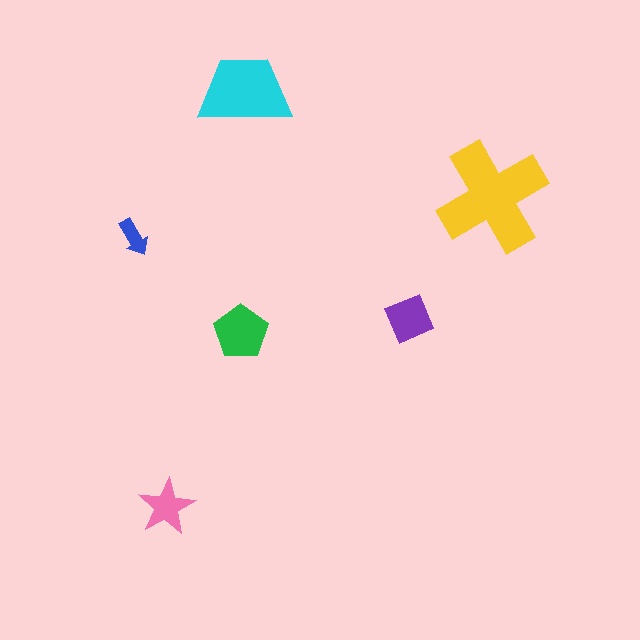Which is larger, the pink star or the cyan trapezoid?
The cyan trapezoid.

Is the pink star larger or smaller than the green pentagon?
Smaller.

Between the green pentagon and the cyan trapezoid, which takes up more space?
The cyan trapezoid.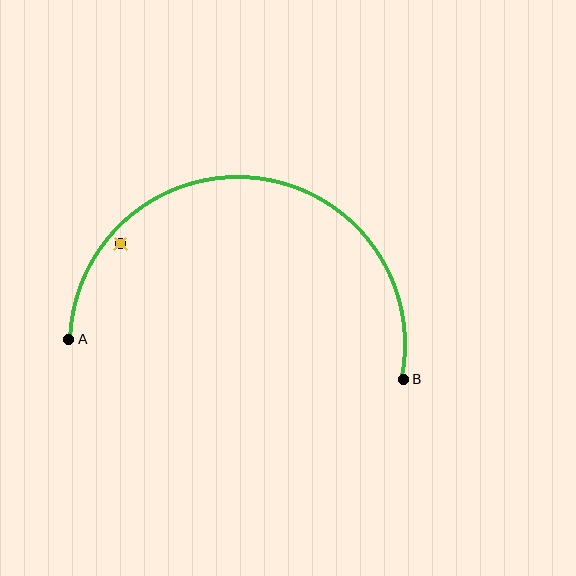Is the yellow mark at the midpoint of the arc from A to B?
No — the yellow mark does not lie on the arc at all. It sits slightly inside the curve.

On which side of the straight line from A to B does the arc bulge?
The arc bulges above the straight line connecting A and B.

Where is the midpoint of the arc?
The arc midpoint is the point on the curve farthest from the straight line joining A and B. It sits above that line.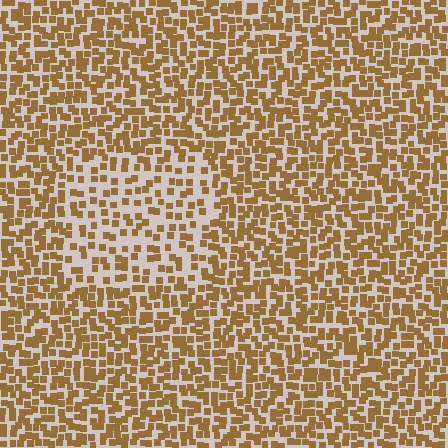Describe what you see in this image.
The image contains small brown elements arranged at two different densities. A rectangle-shaped region is visible where the elements are less densely packed than the surrounding area.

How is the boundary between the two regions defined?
The boundary is defined by a change in element density (approximately 1.8x ratio). All elements are the same color, size, and shape.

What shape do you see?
I see a rectangle.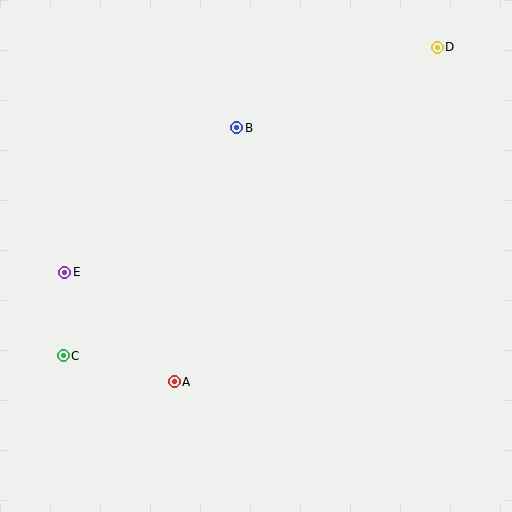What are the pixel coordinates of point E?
Point E is at (65, 272).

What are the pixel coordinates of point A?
Point A is at (174, 382).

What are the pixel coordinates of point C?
Point C is at (63, 356).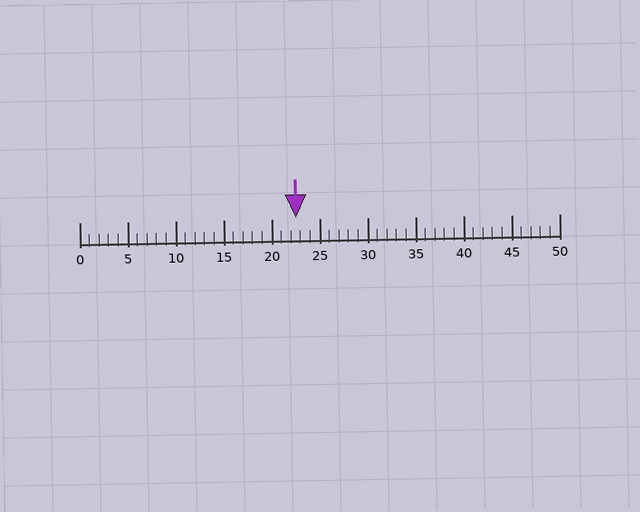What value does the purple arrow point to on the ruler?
The purple arrow points to approximately 23.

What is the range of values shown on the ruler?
The ruler shows values from 0 to 50.